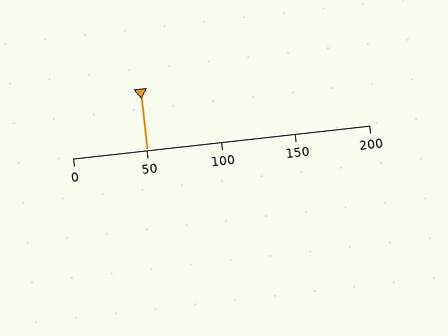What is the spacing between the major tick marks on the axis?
The major ticks are spaced 50 apart.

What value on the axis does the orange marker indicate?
The marker indicates approximately 50.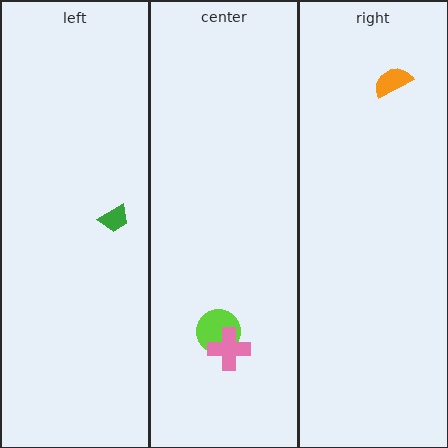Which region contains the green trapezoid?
The left region.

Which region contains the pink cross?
The center region.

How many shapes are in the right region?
1.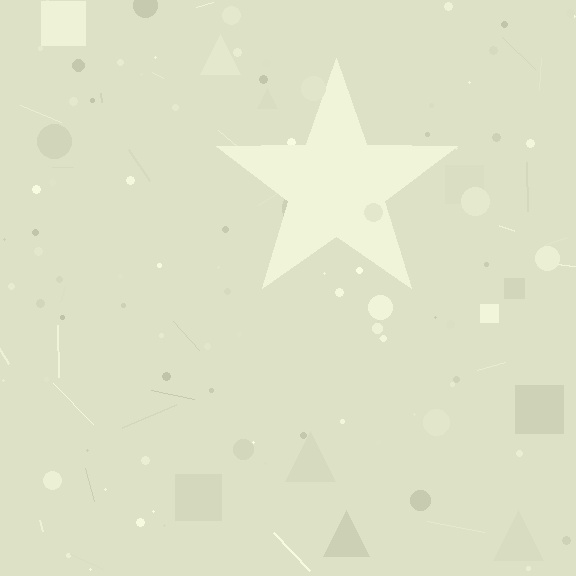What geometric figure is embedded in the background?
A star is embedded in the background.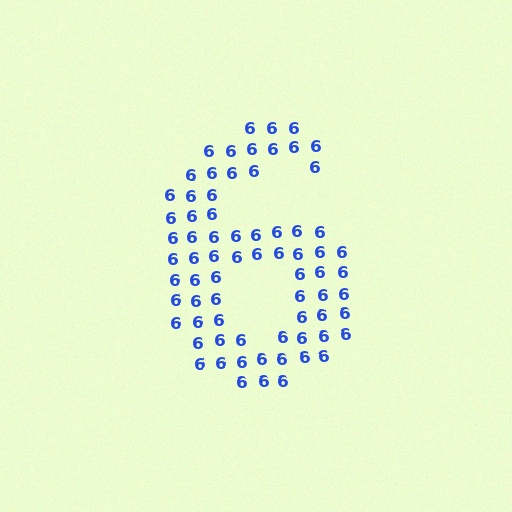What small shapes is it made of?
It is made of small digit 6's.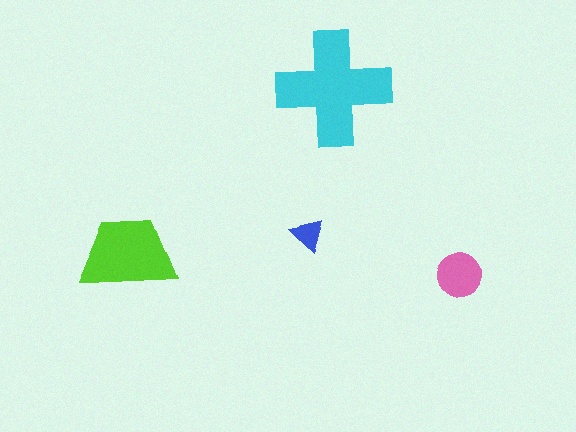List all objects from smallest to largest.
The blue triangle, the pink circle, the lime trapezoid, the cyan cross.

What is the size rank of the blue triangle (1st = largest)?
4th.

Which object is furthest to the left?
The lime trapezoid is leftmost.